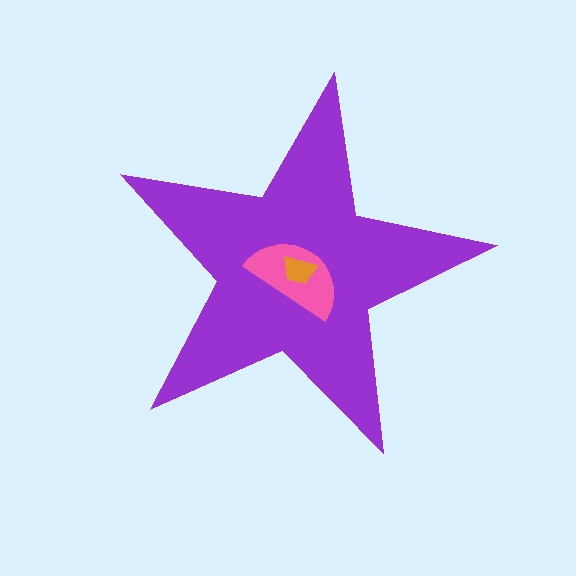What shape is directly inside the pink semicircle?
The orange trapezoid.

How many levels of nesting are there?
3.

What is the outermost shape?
The purple star.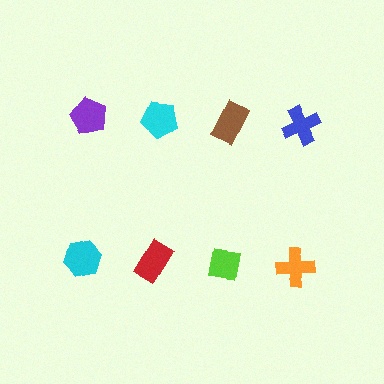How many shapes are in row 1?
4 shapes.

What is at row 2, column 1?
A cyan hexagon.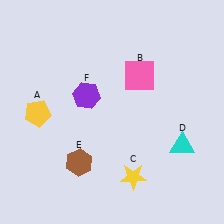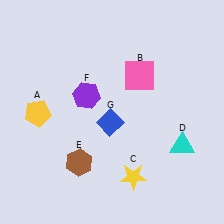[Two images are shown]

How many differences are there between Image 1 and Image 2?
There is 1 difference between the two images.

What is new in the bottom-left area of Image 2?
A blue diamond (G) was added in the bottom-left area of Image 2.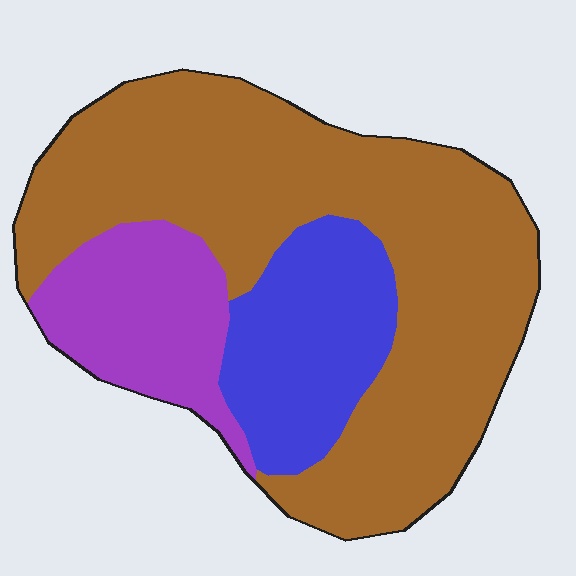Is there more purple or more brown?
Brown.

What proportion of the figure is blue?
Blue takes up about one fifth (1/5) of the figure.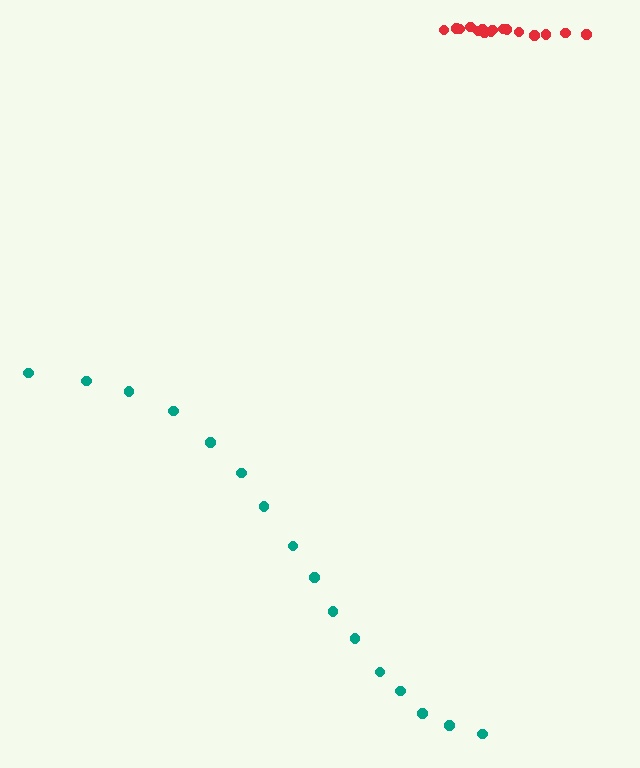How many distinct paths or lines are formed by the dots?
There are 2 distinct paths.